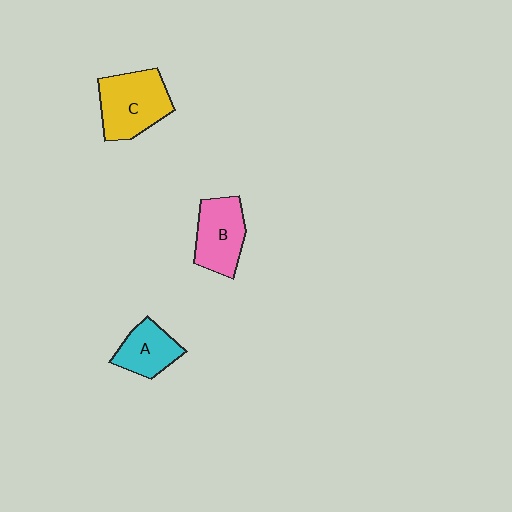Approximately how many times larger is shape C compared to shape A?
Approximately 1.6 times.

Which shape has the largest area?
Shape C (yellow).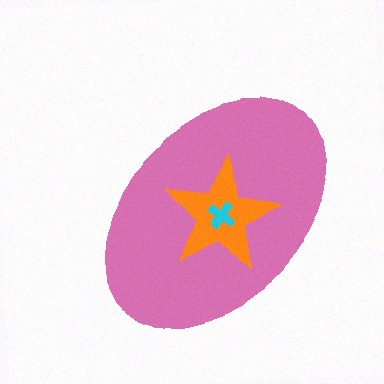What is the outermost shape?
The pink ellipse.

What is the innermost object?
The cyan cross.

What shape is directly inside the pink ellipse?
The orange star.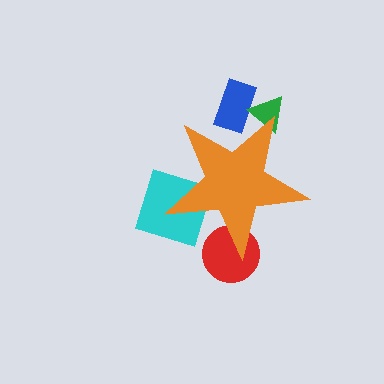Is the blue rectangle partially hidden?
Yes, the blue rectangle is partially hidden behind the orange star.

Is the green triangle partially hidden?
Yes, the green triangle is partially hidden behind the orange star.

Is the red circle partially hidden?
Yes, the red circle is partially hidden behind the orange star.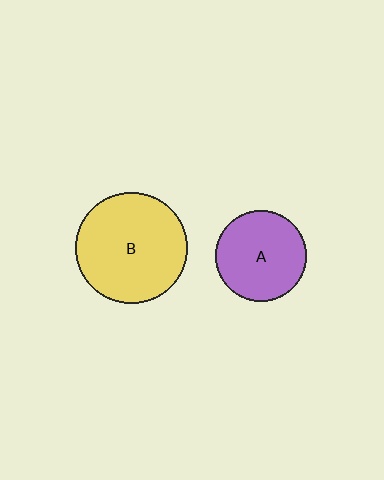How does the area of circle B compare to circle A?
Approximately 1.5 times.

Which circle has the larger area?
Circle B (yellow).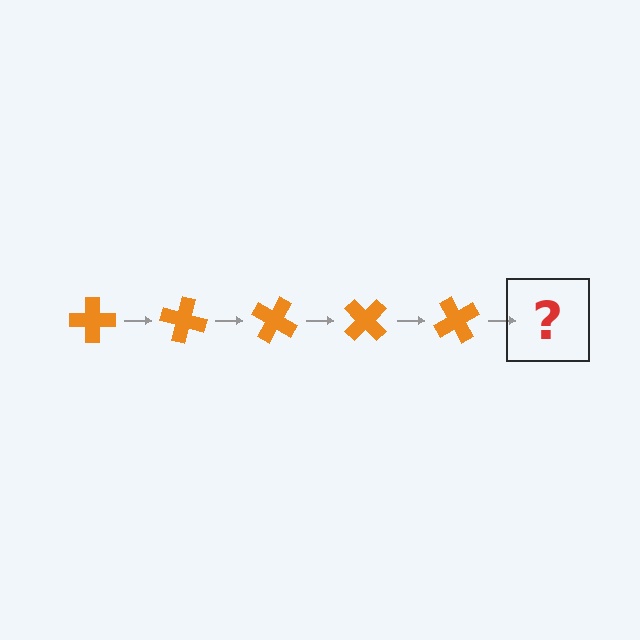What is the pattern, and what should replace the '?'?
The pattern is that the cross rotates 15 degrees each step. The '?' should be an orange cross rotated 75 degrees.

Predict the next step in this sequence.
The next step is an orange cross rotated 75 degrees.